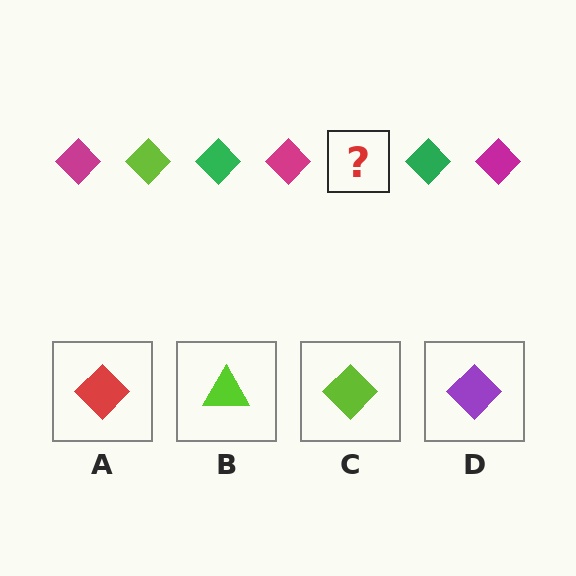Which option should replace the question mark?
Option C.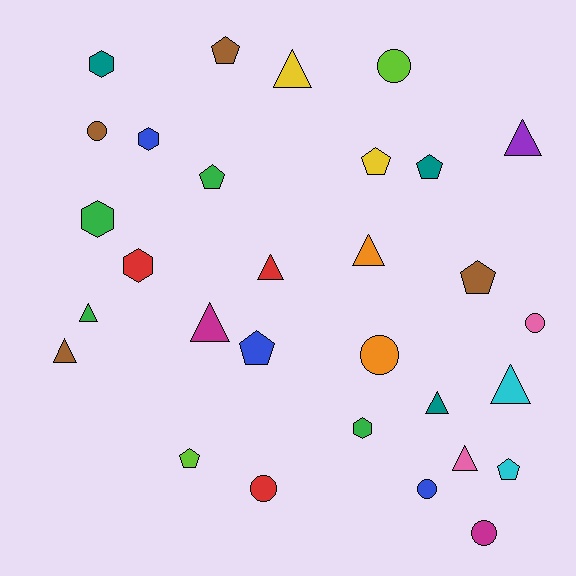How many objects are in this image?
There are 30 objects.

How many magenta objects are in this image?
There are 2 magenta objects.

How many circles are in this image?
There are 7 circles.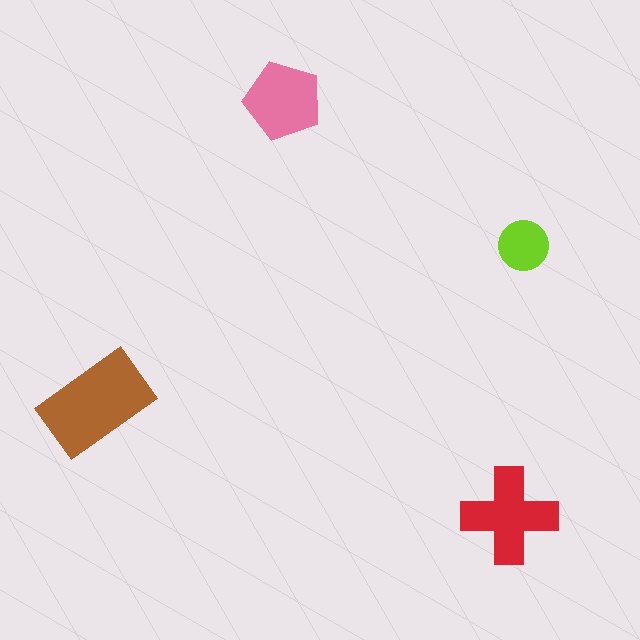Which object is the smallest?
The lime circle.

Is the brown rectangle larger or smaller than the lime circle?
Larger.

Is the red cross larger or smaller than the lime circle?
Larger.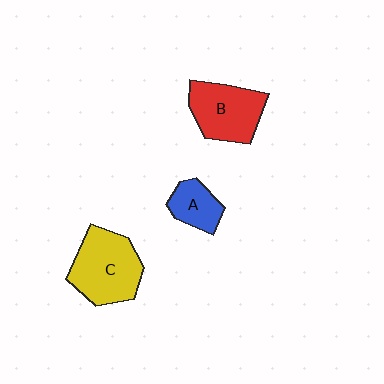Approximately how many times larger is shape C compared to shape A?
Approximately 2.1 times.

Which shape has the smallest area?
Shape A (blue).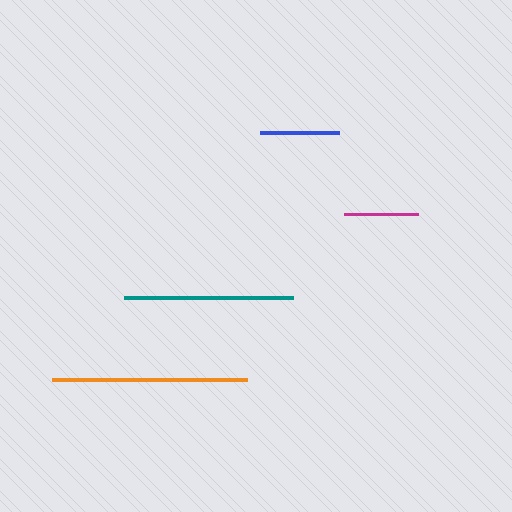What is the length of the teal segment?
The teal segment is approximately 169 pixels long.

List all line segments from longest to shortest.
From longest to shortest: orange, teal, blue, magenta.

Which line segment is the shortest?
The magenta line is the shortest at approximately 74 pixels.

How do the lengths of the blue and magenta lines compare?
The blue and magenta lines are approximately the same length.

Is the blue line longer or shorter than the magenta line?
The blue line is longer than the magenta line.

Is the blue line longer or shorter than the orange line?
The orange line is longer than the blue line.